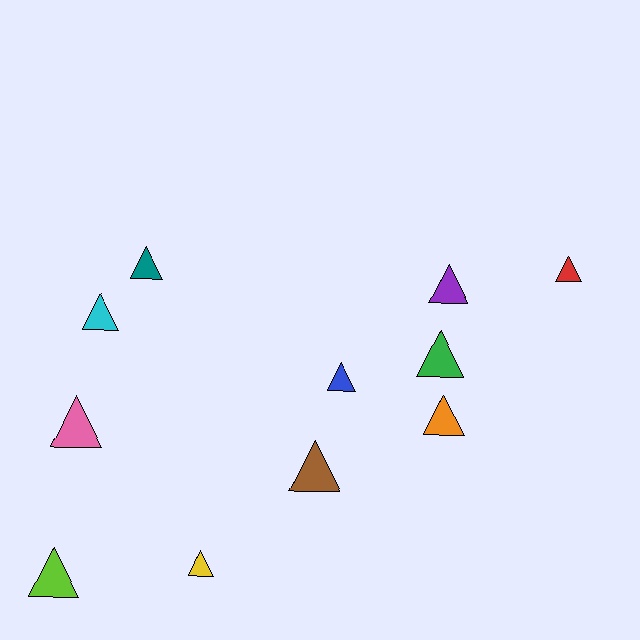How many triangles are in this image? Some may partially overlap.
There are 11 triangles.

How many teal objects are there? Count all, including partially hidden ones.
There is 1 teal object.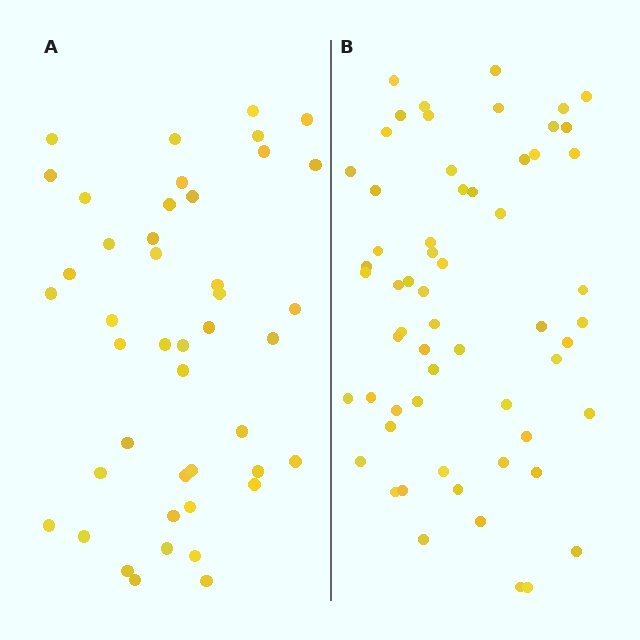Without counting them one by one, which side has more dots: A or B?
Region B (the right region) has more dots.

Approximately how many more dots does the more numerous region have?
Region B has approximately 15 more dots than region A.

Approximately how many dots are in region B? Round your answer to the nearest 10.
About 60 dots.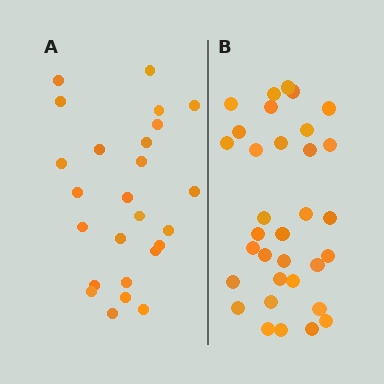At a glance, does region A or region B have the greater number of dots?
Region B (the right region) has more dots.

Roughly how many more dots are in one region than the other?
Region B has roughly 8 or so more dots than region A.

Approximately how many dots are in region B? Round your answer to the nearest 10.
About 30 dots. (The exact count is 33, which rounds to 30.)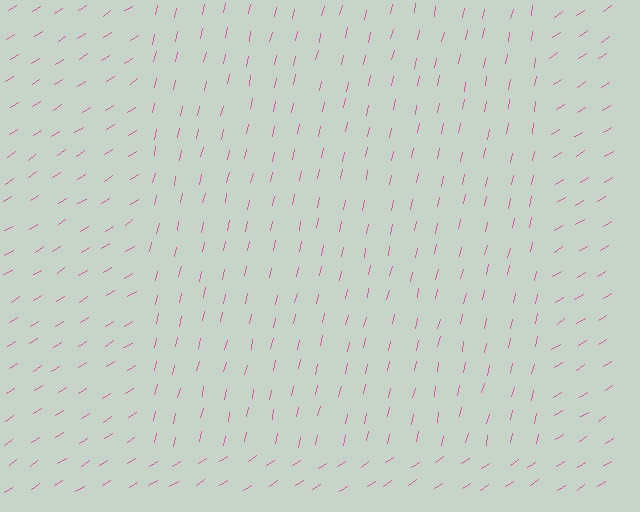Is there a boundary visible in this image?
Yes, there is a texture boundary formed by a change in line orientation.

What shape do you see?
I see a rectangle.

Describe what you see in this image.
The image is filled with small pink line segments. A rectangle region in the image has lines oriented differently from the surrounding lines, creating a visible texture boundary.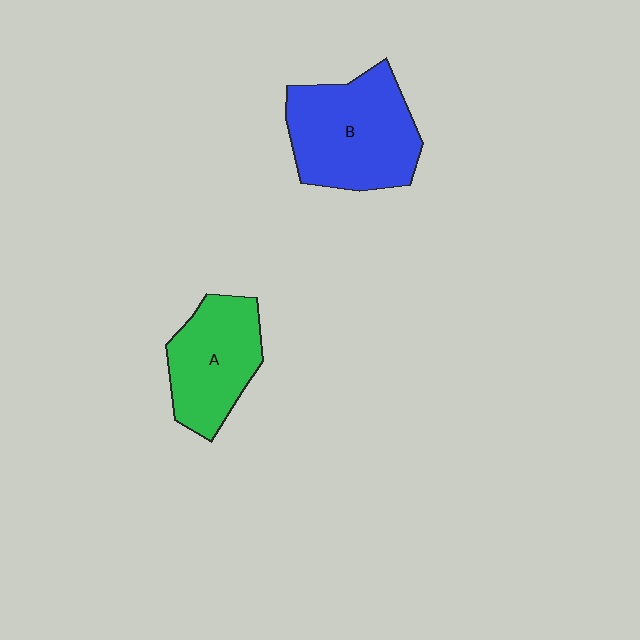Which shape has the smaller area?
Shape A (green).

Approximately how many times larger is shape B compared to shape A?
Approximately 1.3 times.